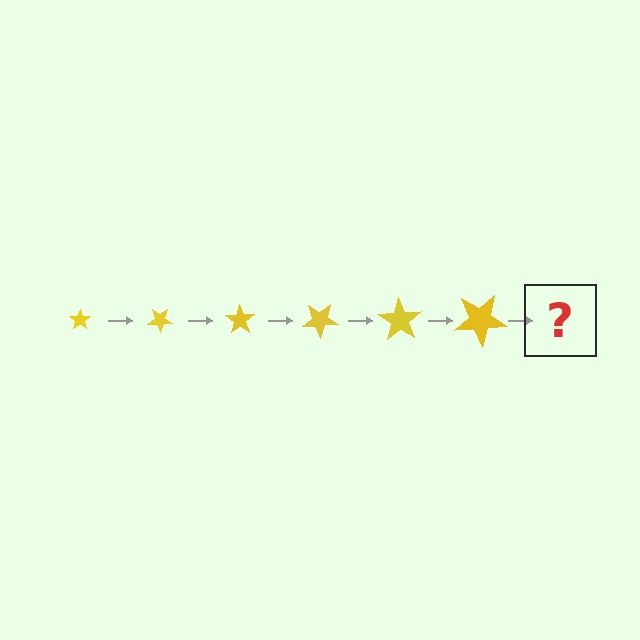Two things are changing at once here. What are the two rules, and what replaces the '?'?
The two rules are that the star grows larger each step and it rotates 35 degrees each step. The '?' should be a star, larger than the previous one and rotated 210 degrees from the start.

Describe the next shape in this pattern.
It should be a star, larger than the previous one and rotated 210 degrees from the start.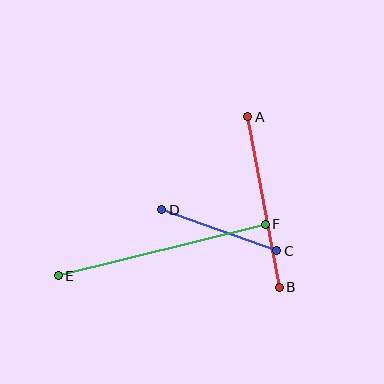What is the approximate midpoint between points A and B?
The midpoint is at approximately (264, 202) pixels.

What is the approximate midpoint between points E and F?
The midpoint is at approximately (162, 250) pixels.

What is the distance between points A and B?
The distance is approximately 174 pixels.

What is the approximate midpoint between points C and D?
The midpoint is at approximately (219, 230) pixels.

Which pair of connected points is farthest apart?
Points E and F are farthest apart.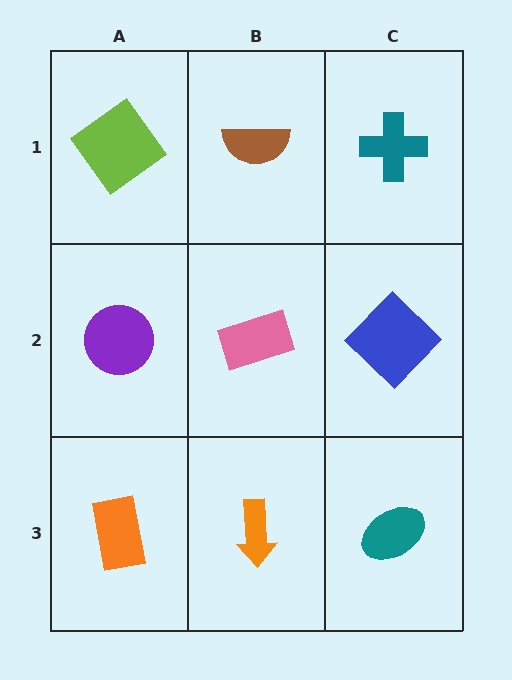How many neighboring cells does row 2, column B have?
4.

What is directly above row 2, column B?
A brown semicircle.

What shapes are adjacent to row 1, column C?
A blue diamond (row 2, column C), a brown semicircle (row 1, column B).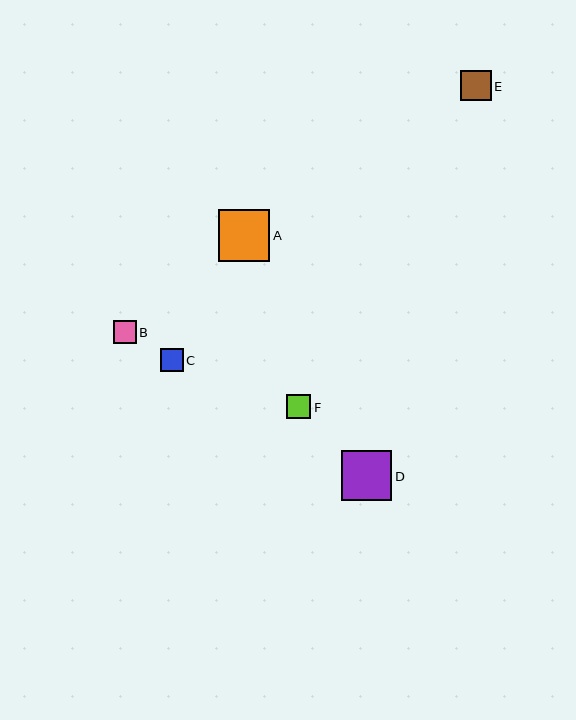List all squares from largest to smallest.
From largest to smallest: A, D, E, F, C, B.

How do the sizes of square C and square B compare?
Square C and square B are approximately the same size.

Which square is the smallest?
Square B is the smallest with a size of approximately 23 pixels.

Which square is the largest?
Square A is the largest with a size of approximately 51 pixels.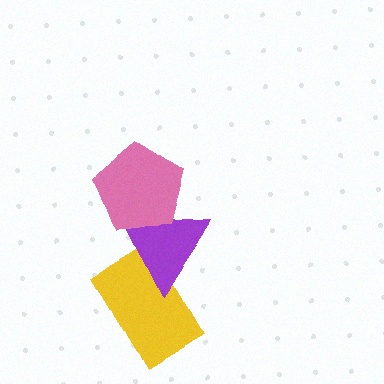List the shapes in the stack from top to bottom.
From top to bottom: the pink pentagon, the purple triangle, the yellow rectangle.